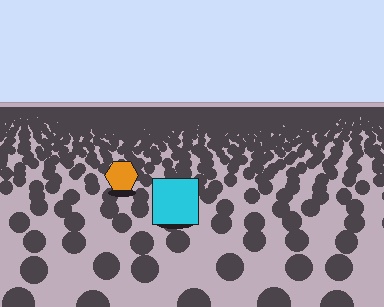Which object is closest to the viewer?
The cyan square is closest. The texture marks near it are larger and more spread out.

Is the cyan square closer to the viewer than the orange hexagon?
Yes. The cyan square is closer — you can tell from the texture gradient: the ground texture is coarser near it.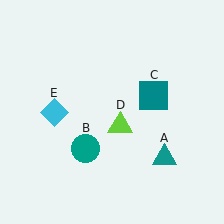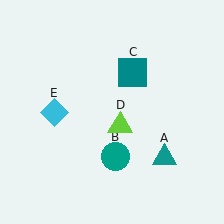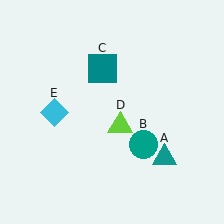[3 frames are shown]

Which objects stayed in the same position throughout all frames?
Teal triangle (object A) and lime triangle (object D) and cyan diamond (object E) remained stationary.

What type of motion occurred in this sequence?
The teal circle (object B), teal square (object C) rotated counterclockwise around the center of the scene.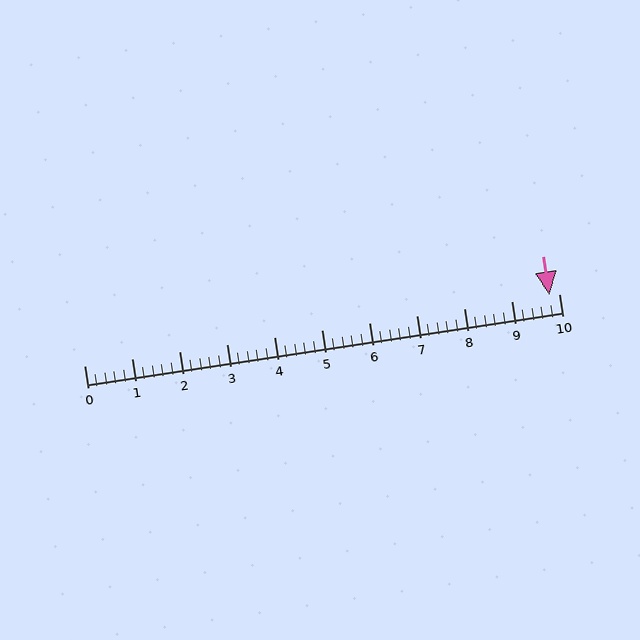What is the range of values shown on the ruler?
The ruler shows values from 0 to 10.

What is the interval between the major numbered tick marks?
The major tick marks are spaced 1 units apart.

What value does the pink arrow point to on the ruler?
The pink arrow points to approximately 9.8.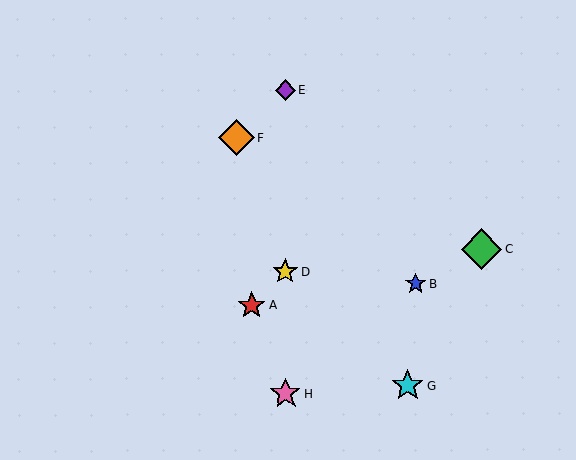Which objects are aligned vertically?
Objects D, E, H are aligned vertically.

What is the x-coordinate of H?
Object H is at x≈286.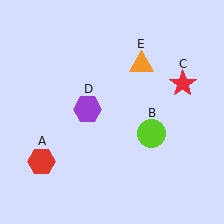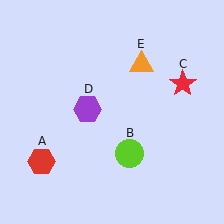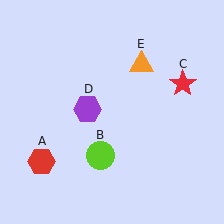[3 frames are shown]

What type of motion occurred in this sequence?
The lime circle (object B) rotated clockwise around the center of the scene.